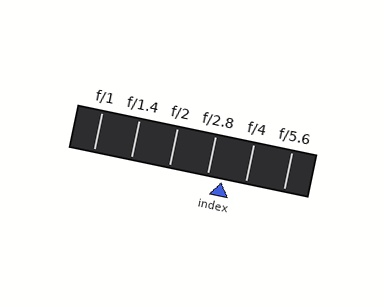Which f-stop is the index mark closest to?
The index mark is closest to f/2.8.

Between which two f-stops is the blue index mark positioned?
The index mark is between f/2.8 and f/4.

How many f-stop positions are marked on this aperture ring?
There are 6 f-stop positions marked.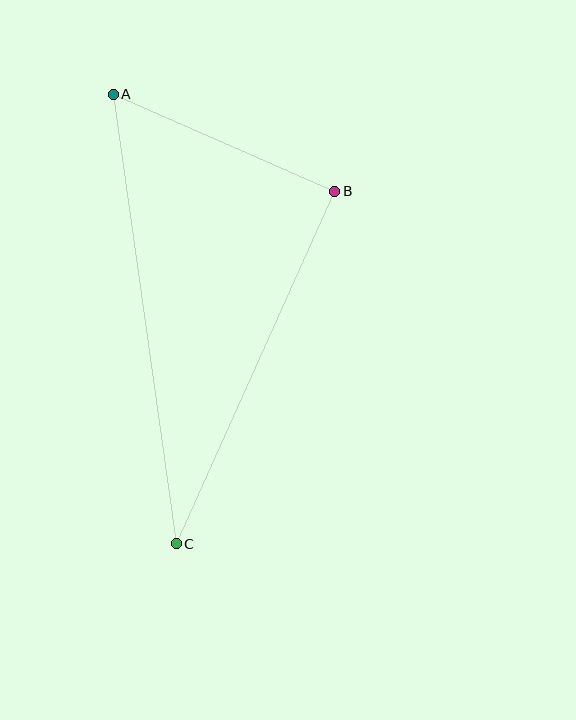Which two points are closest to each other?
Points A and B are closest to each other.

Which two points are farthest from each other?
Points A and C are farthest from each other.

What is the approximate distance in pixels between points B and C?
The distance between B and C is approximately 387 pixels.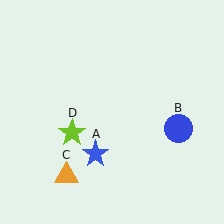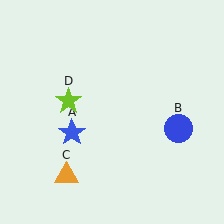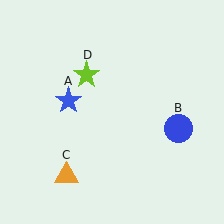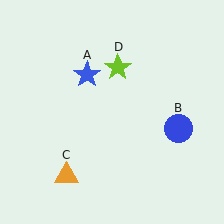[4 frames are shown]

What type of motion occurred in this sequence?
The blue star (object A), lime star (object D) rotated clockwise around the center of the scene.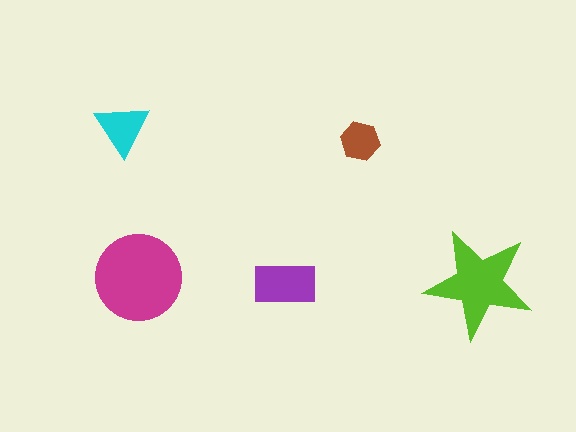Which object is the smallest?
The brown hexagon.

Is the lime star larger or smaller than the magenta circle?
Smaller.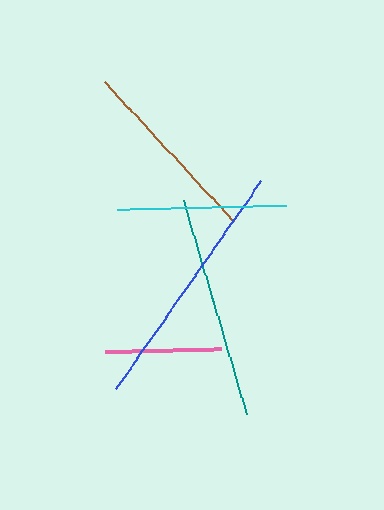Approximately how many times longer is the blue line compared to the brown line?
The blue line is approximately 1.3 times the length of the brown line.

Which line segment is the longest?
The blue line is the longest at approximately 253 pixels.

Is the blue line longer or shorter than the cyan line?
The blue line is longer than the cyan line.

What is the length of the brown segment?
The brown segment is approximately 191 pixels long.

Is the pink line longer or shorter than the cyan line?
The cyan line is longer than the pink line.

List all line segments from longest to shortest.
From longest to shortest: blue, teal, brown, cyan, pink.